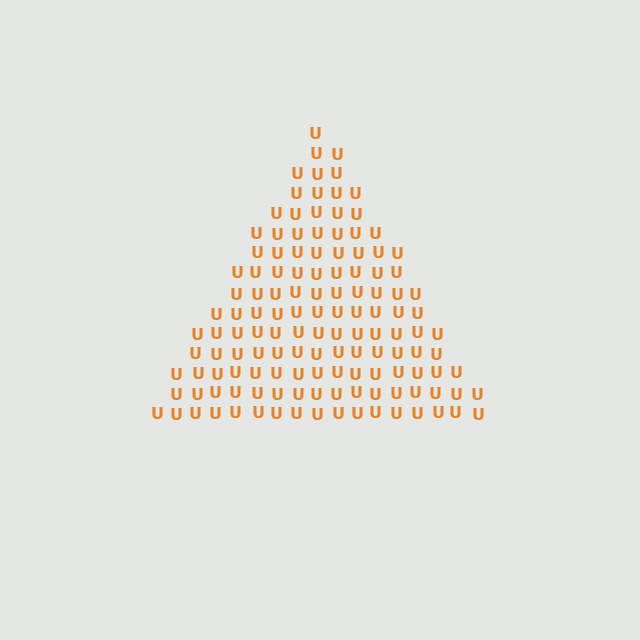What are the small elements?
The small elements are letter U's.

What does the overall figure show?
The overall figure shows a triangle.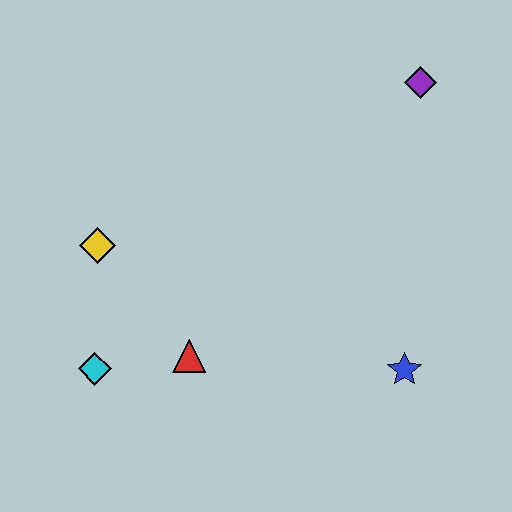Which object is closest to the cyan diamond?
The red triangle is closest to the cyan diamond.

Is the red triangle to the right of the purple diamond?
No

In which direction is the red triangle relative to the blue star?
The red triangle is to the left of the blue star.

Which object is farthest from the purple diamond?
The cyan diamond is farthest from the purple diamond.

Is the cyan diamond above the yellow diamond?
No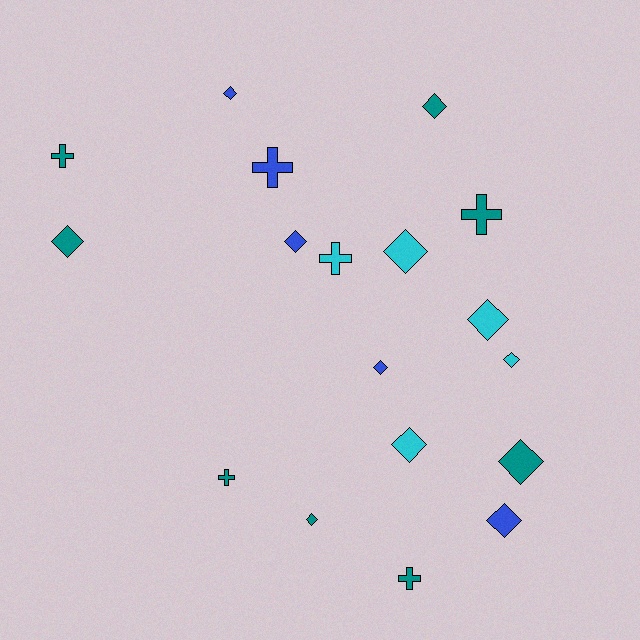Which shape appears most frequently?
Diamond, with 12 objects.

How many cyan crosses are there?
There is 1 cyan cross.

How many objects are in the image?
There are 18 objects.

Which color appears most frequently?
Teal, with 8 objects.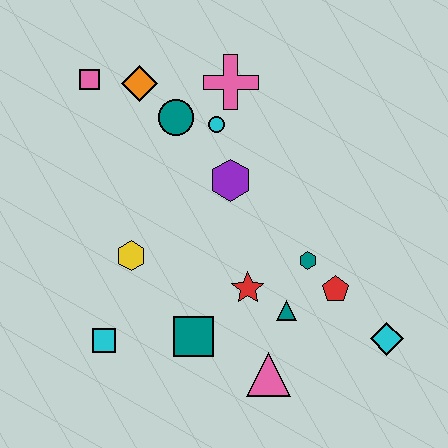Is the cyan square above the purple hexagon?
No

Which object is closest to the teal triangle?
The red star is closest to the teal triangle.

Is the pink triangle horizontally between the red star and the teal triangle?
Yes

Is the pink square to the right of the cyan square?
No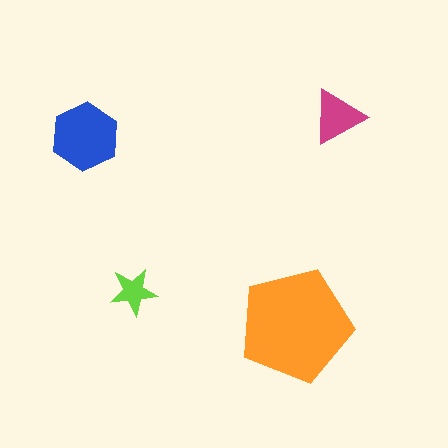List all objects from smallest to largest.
The lime star, the magenta triangle, the blue hexagon, the orange pentagon.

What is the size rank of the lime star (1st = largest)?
4th.